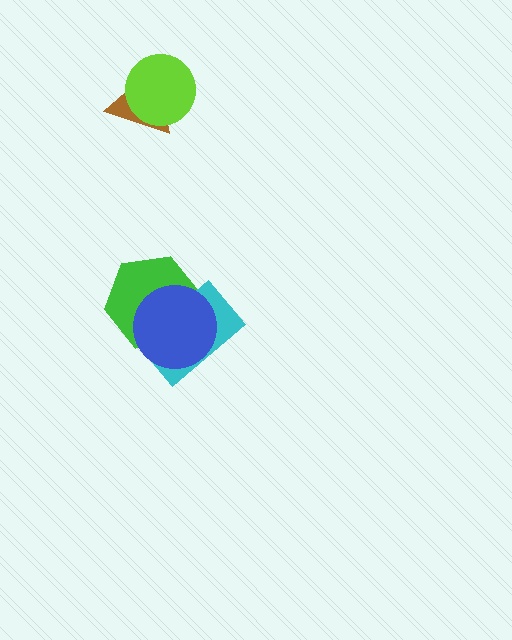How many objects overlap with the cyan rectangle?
2 objects overlap with the cyan rectangle.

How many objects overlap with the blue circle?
2 objects overlap with the blue circle.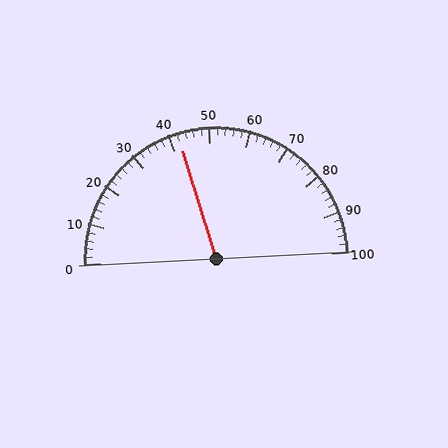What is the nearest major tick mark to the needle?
The nearest major tick mark is 40.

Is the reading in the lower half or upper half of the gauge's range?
The reading is in the lower half of the range (0 to 100).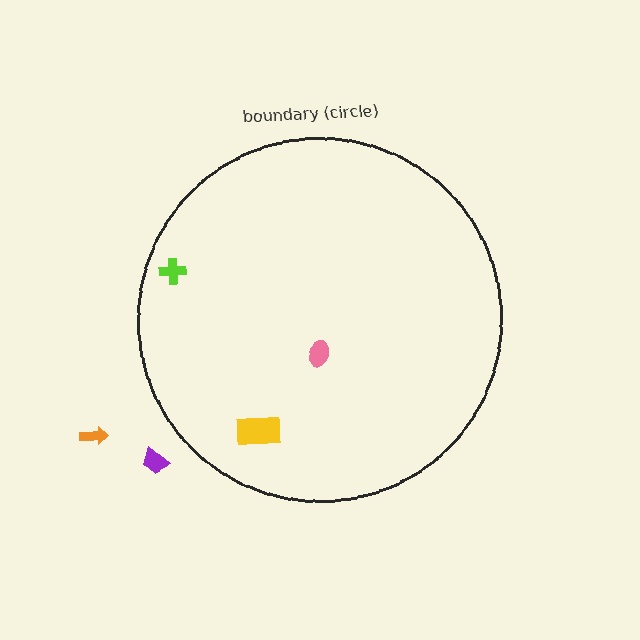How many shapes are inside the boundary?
3 inside, 2 outside.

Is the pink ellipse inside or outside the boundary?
Inside.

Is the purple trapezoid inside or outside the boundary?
Outside.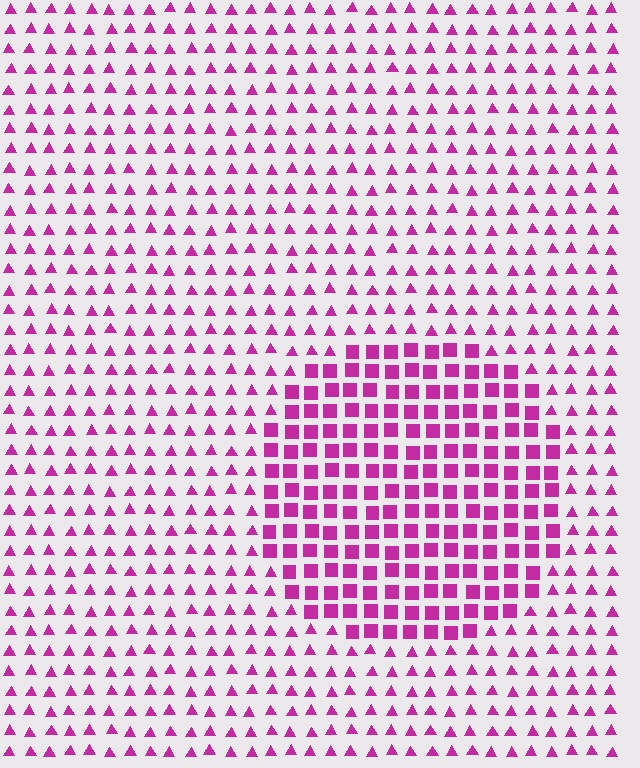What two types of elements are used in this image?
The image uses squares inside the circle region and triangles outside it.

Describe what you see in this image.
The image is filled with small magenta elements arranged in a uniform grid. A circle-shaped region contains squares, while the surrounding area contains triangles. The boundary is defined purely by the change in element shape.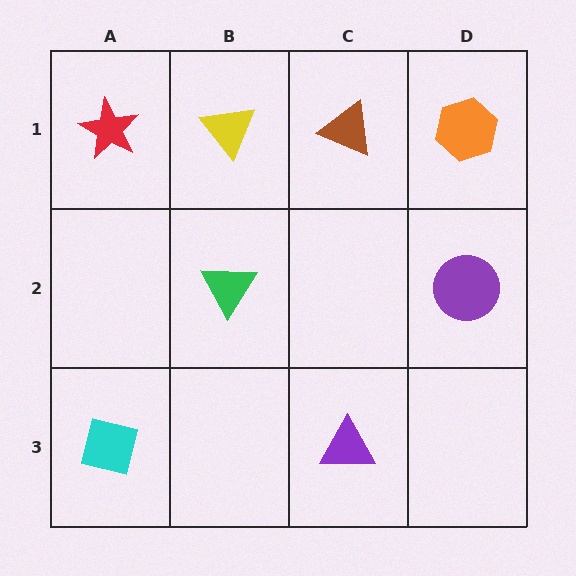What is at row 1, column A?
A red star.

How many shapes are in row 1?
4 shapes.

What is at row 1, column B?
A yellow triangle.